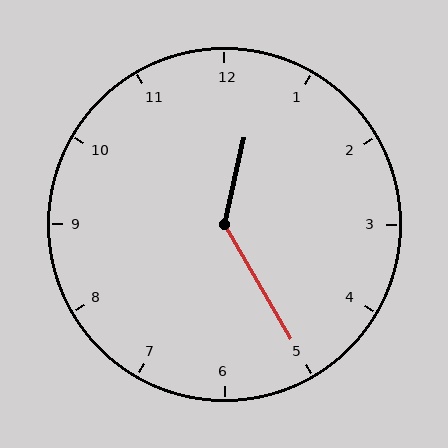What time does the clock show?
12:25.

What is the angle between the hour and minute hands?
Approximately 138 degrees.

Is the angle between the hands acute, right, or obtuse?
It is obtuse.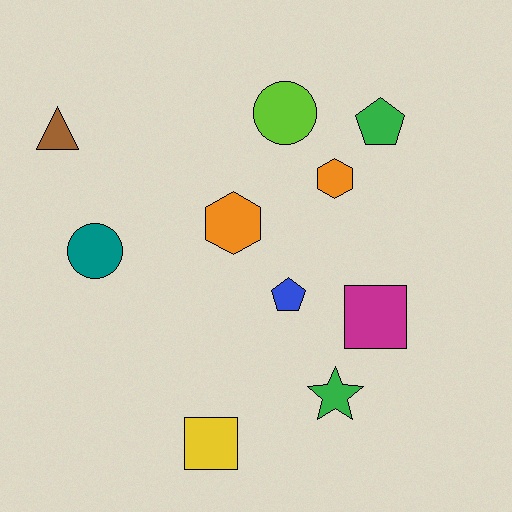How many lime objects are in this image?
There is 1 lime object.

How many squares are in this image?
There are 2 squares.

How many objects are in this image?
There are 10 objects.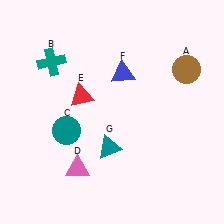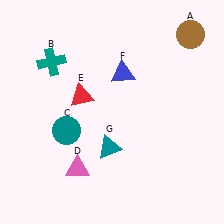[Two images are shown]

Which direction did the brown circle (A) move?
The brown circle (A) moved up.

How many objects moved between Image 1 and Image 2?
1 object moved between the two images.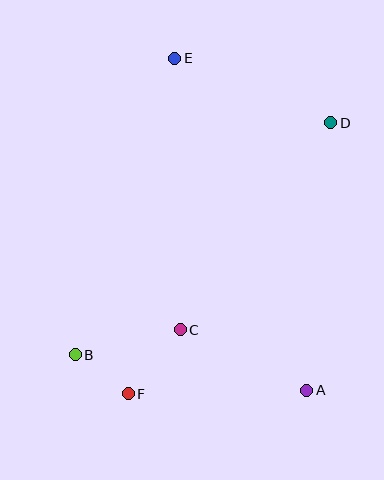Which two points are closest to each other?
Points B and F are closest to each other.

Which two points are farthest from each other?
Points A and E are farthest from each other.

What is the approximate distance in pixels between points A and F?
The distance between A and F is approximately 179 pixels.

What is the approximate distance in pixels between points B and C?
The distance between B and C is approximately 108 pixels.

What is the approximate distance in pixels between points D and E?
The distance between D and E is approximately 169 pixels.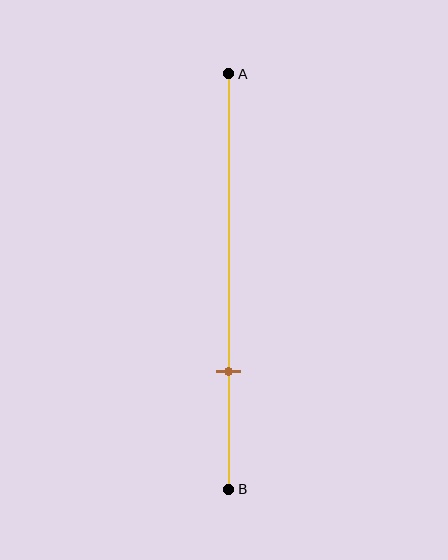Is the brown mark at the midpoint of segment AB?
No, the mark is at about 70% from A, not at the 50% midpoint.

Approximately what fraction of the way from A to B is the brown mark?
The brown mark is approximately 70% of the way from A to B.